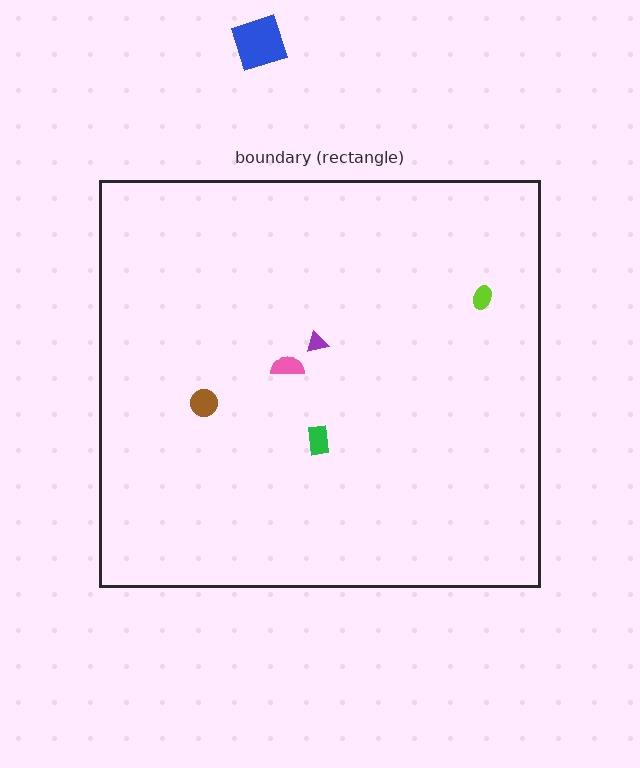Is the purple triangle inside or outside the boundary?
Inside.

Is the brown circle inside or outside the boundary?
Inside.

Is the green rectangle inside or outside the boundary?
Inside.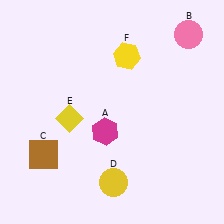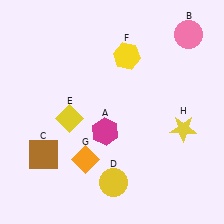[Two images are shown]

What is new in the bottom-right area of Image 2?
A yellow star (H) was added in the bottom-right area of Image 2.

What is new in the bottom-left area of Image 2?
An orange diamond (G) was added in the bottom-left area of Image 2.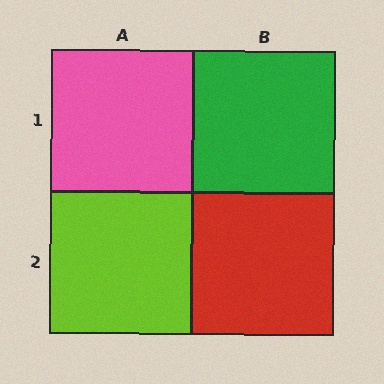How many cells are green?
1 cell is green.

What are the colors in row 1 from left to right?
Pink, green.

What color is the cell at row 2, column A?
Lime.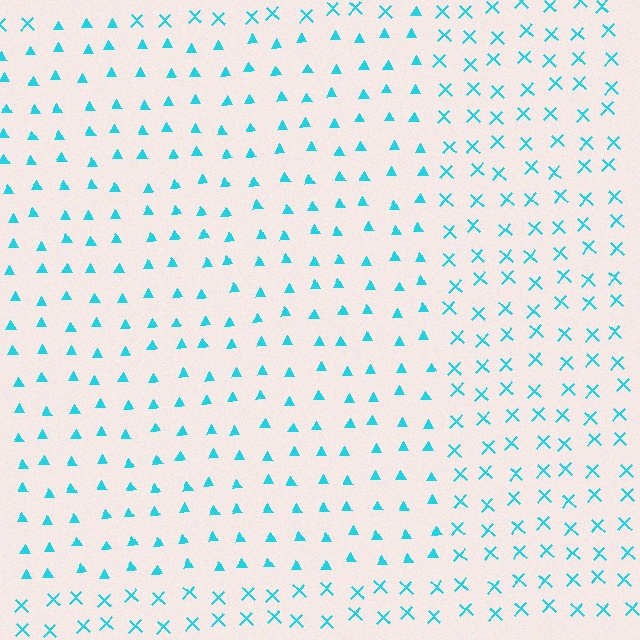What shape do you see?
I see a rectangle.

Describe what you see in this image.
The image is filled with small cyan elements arranged in a uniform grid. A rectangle-shaped region contains triangles, while the surrounding area contains X marks. The boundary is defined purely by the change in element shape.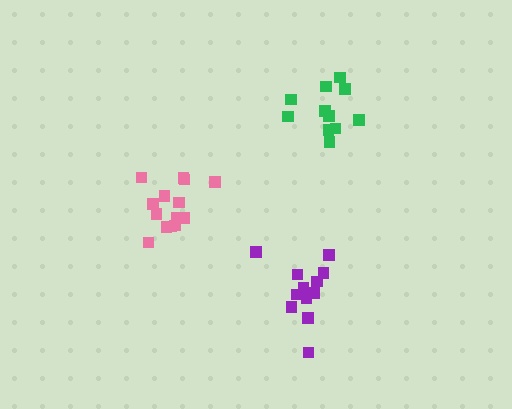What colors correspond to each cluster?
The clusters are colored: purple, pink, green.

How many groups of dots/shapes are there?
There are 3 groups.